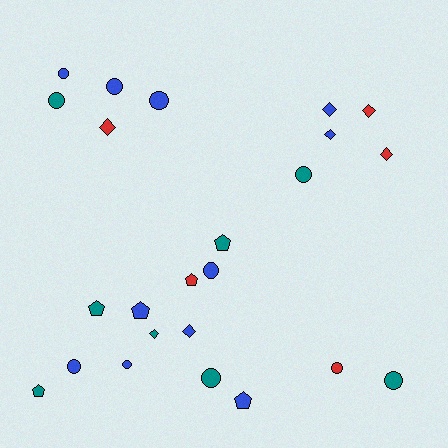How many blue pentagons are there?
There are 2 blue pentagons.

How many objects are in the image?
There are 24 objects.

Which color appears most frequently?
Blue, with 11 objects.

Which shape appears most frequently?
Circle, with 11 objects.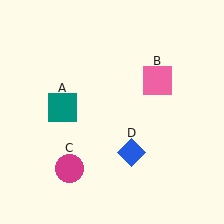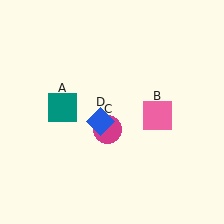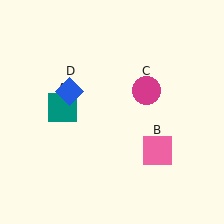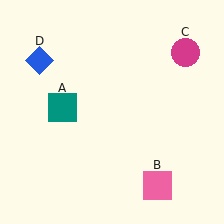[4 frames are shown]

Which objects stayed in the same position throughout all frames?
Teal square (object A) remained stationary.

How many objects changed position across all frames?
3 objects changed position: pink square (object B), magenta circle (object C), blue diamond (object D).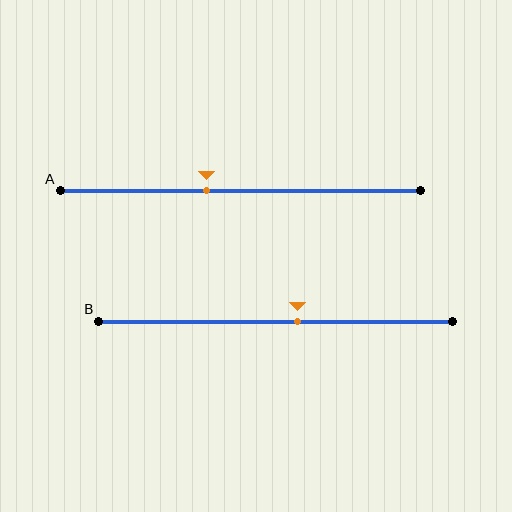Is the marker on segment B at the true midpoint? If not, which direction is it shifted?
No, the marker on segment B is shifted to the right by about 6% of the segment length.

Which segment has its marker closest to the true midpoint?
Segment B has its marker closest to the true midpoint.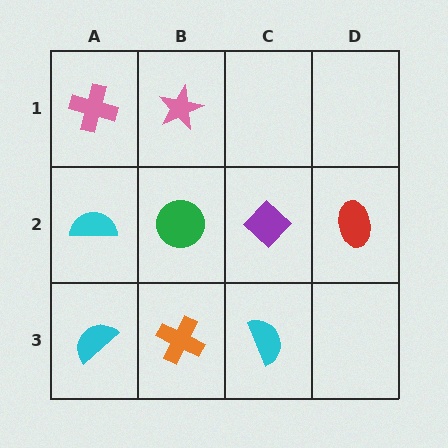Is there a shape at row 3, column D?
No, that cell is empty.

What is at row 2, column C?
A purple diamond.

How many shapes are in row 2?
4 shapes.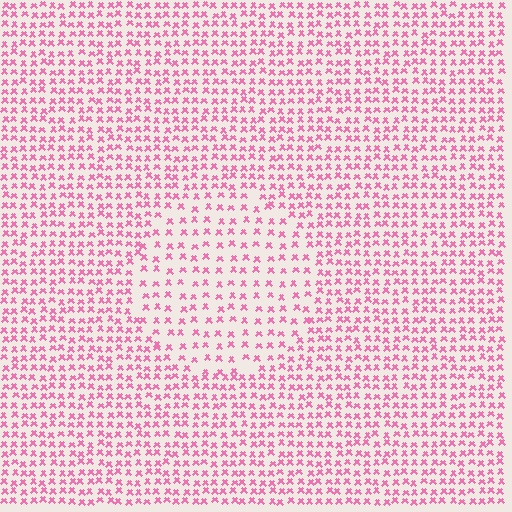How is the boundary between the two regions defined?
The boundary is defined by a change in element density (approximately 1.7x ratio). All elements are the same color, size, and shape.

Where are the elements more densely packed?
The elements are more densely packed outside the circle boundary.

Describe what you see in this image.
The image contains small pink elements arranged at two different densities. A circle-shaped region is visible where the elements are less densely packed than the surrounding area.